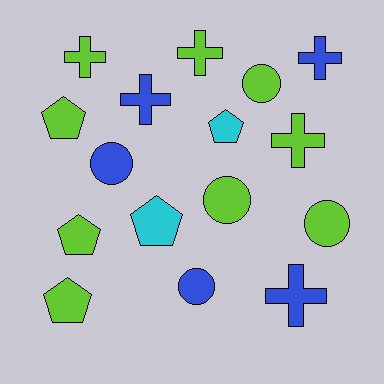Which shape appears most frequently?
Cross, with 6 objects.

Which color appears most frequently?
Lime, with 9 objects.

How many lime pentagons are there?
There are 3 lime pentagons.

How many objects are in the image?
There are 16 objects.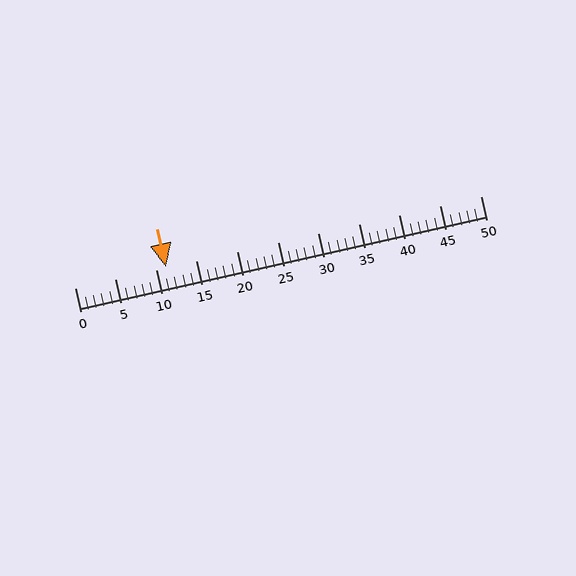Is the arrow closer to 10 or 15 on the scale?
The arrow is closer to 10.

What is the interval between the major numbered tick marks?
The major tick marks are spaced 5 units apart.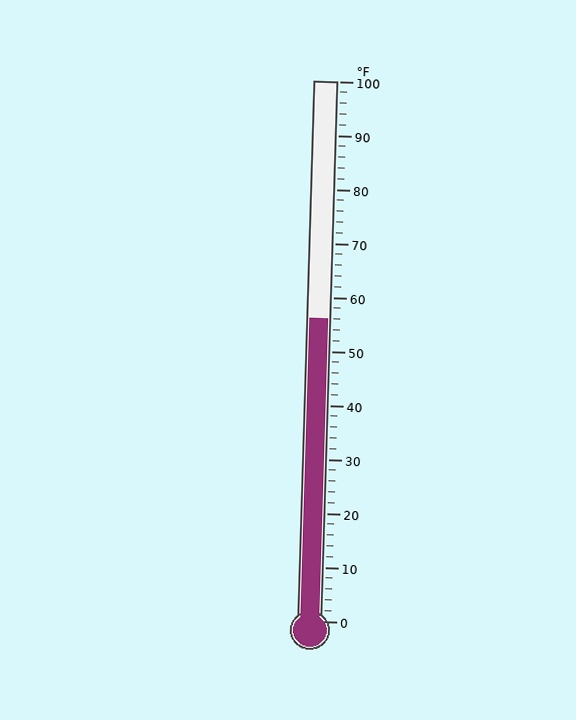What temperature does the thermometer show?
The thermometer shows approximately 56°F.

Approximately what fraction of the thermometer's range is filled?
The thermometer is filled to approximately 55% of its range.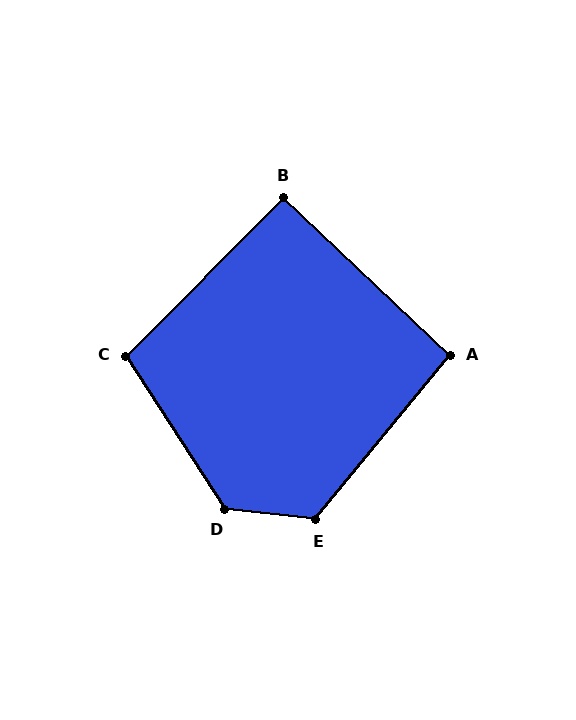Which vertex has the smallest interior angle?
B, at approximately 92 degrees.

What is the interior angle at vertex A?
Approximately 94 degrees (approximately right).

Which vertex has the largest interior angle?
D, at approximately 129 degrees.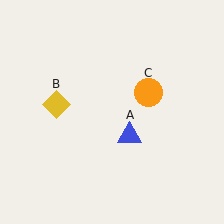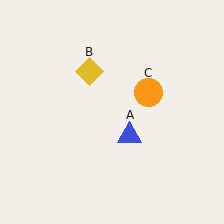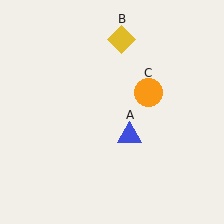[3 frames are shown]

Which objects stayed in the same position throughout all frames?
Blue triangle (object A) and orange circle (object C) remained stationary.